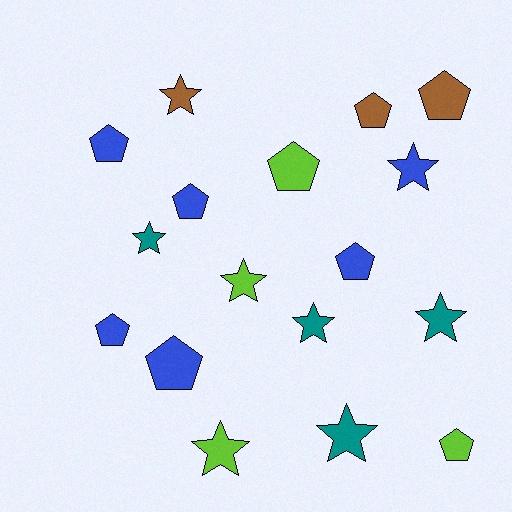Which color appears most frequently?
Blue, with 6 objects.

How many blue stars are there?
There is 1 blue star.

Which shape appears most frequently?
Pentagon, with 9 objects.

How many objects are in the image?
There are 17 objects.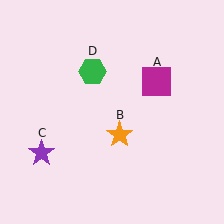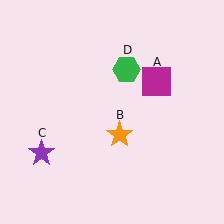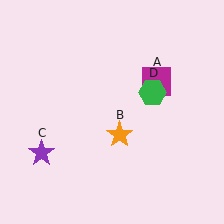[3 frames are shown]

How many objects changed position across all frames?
1 object changed position: green hexagon (object D).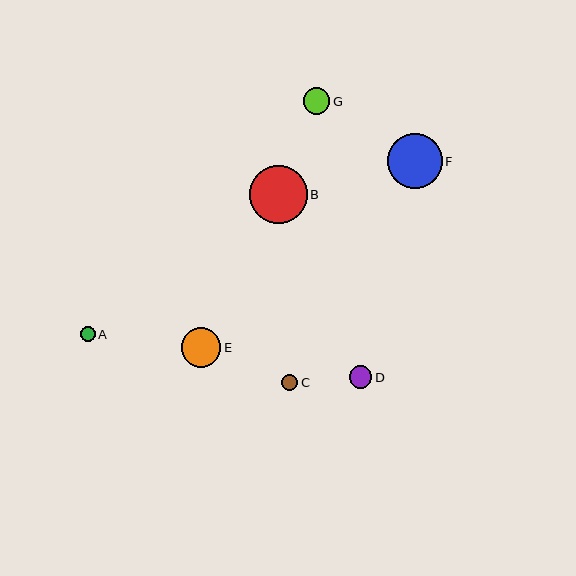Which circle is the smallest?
Circle A is the smallest with a size of approximately 15 pixels.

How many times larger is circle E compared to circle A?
Circle E is approximately 2.6 times the size of circle A.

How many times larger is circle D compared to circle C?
Circle D is approximately 1.4 times the size of circle C.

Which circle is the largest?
Circle B is the largest with a size of approximately 58 pixels.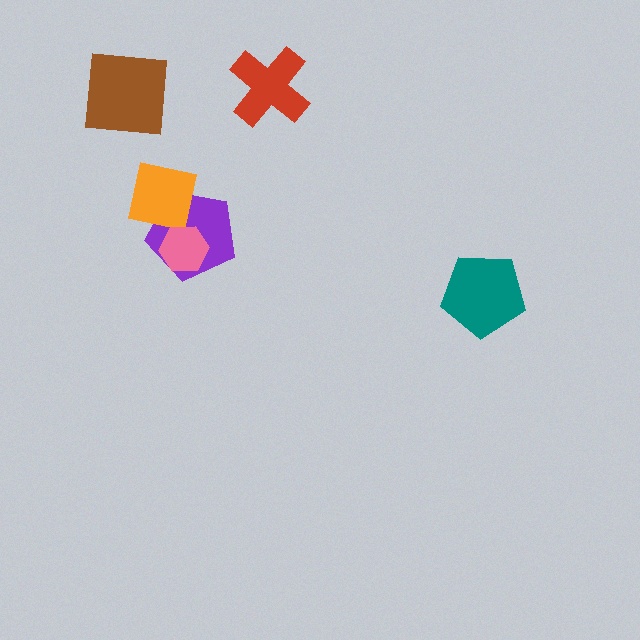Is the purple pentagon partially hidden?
Yes, it is partially covered by another shape.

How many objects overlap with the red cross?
0 objects overlap with the red cross.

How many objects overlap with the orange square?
2 objects overlap with the orange square.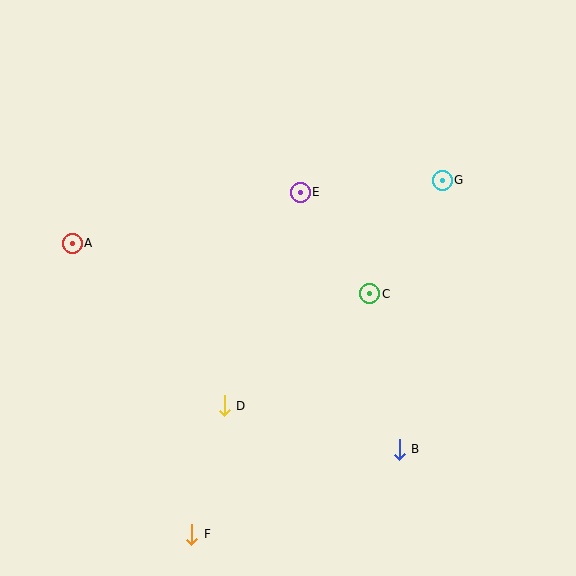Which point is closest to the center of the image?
Point C at (370, 294) is closest to the center.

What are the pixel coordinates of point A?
Point A is at (72, 243).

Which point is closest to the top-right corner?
Point G is closest to the top-right corner.